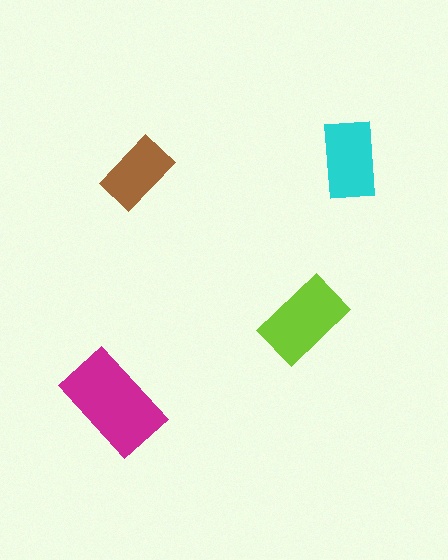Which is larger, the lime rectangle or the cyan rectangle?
The lime one.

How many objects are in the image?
There are 4 objects in the image.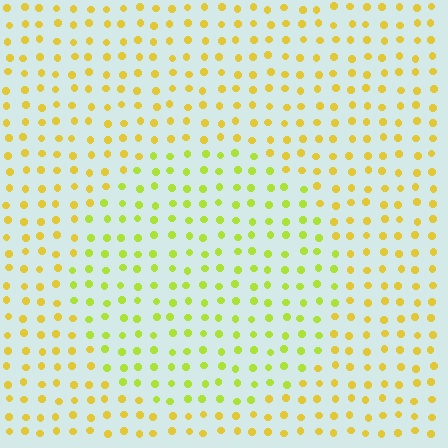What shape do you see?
I see a circle.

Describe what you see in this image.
The image is filled with small yellow elements in a uniform arrangement. A circle-shaped region is visible where the elements are tinted to a slightly different hue, forming a subtle color boundary.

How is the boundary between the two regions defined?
The boundary is defined purely by a slight shift in hue (about 29 degrees). Spacing, size, and orientation are identical on both sides.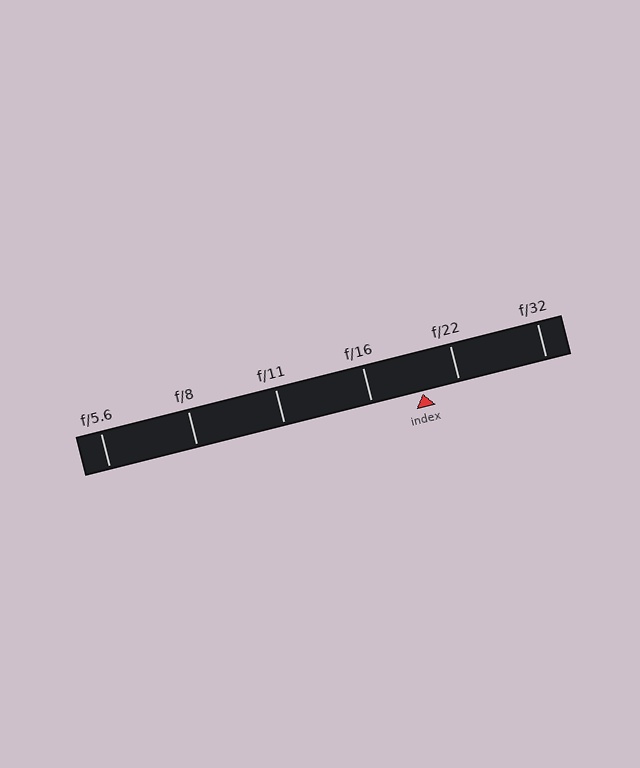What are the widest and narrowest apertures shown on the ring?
The widest aperture shown is f/5.6 and the narrowest is f/32.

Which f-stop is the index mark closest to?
The index mark is closest to f/22.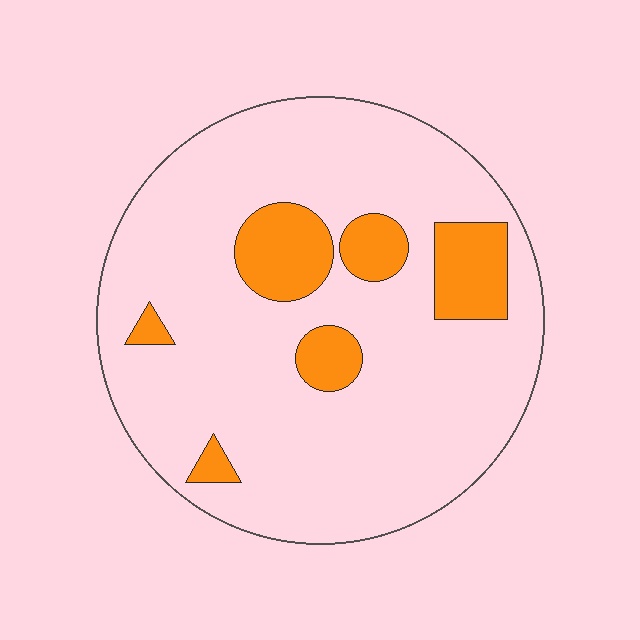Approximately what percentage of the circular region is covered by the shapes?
Approximately 15%.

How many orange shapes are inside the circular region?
6.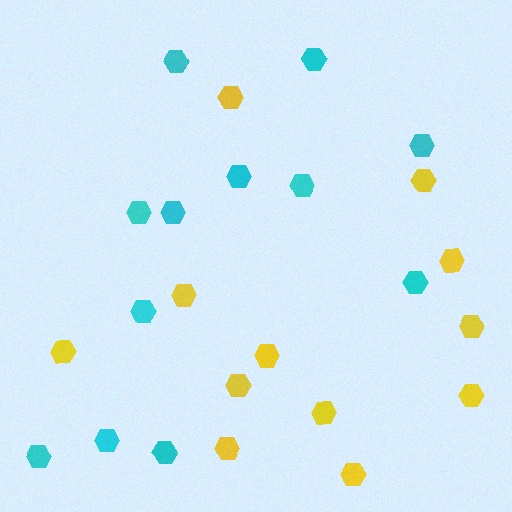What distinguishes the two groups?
There are 2 groups: one group of yellow hexagons (12) and one group of cyan hexagons (12).